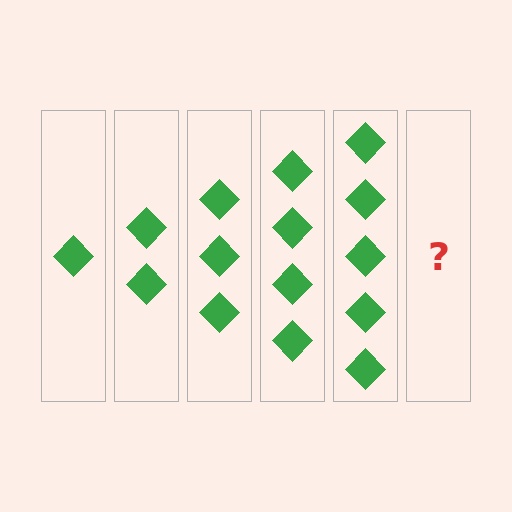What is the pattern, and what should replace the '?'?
The pattern is that each step adds one more diamond. The '?' should be 6 diamonds.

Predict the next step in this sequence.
The next step is 6 diamonds.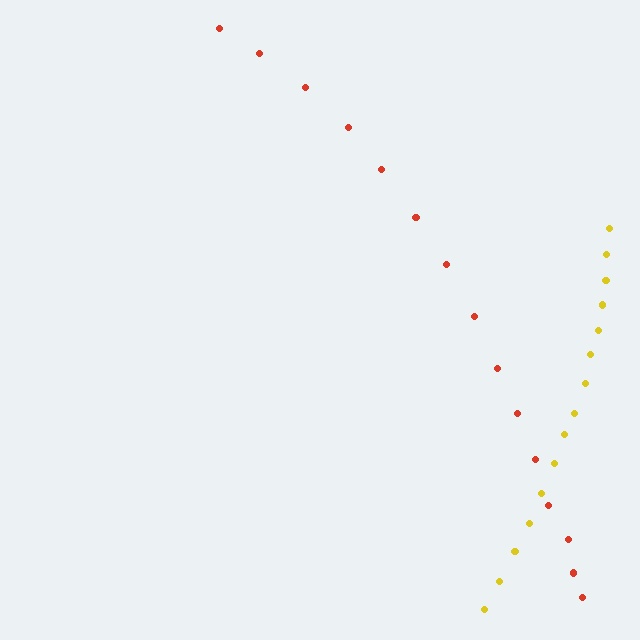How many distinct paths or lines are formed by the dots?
There are 2 distinct paths.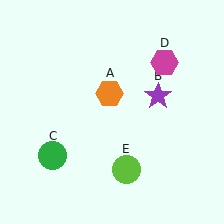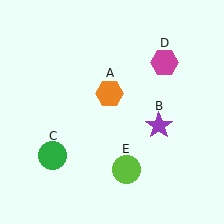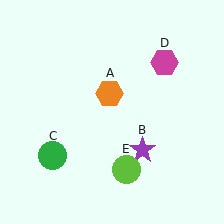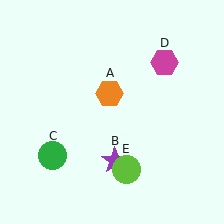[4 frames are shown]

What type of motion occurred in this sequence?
The purple star (object B) rotated clockwise around the center of the scene.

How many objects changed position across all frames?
1 object changed position: purple star (object B).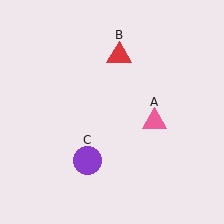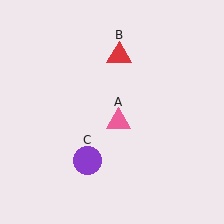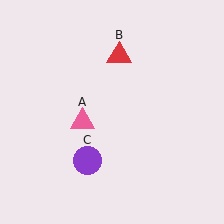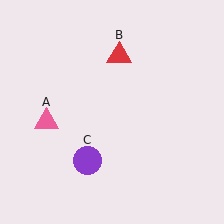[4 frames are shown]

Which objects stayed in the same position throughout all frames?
Red triangle (object B) and purple circle (object C) remained stationary.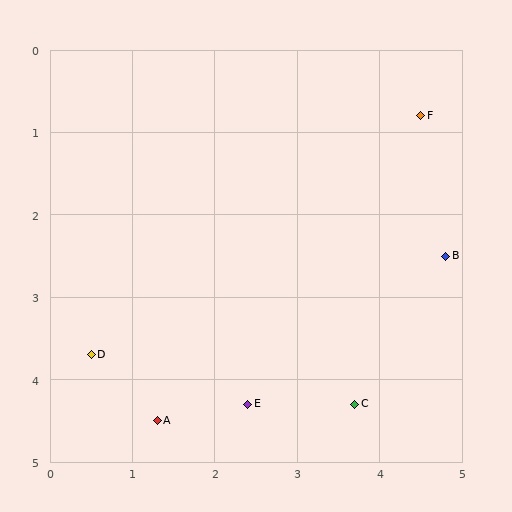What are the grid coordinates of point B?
Point B is at approximately (4.8, 2.5).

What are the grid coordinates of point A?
Point A is at approximately (1.3, 4.5).